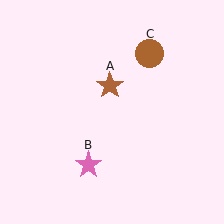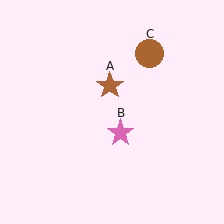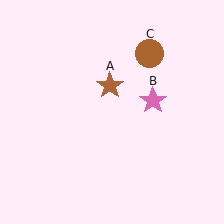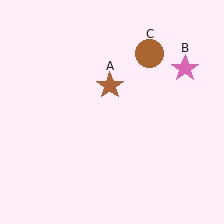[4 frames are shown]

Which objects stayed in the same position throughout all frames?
Brown star (object A) and brown circle (object C) remained stationary.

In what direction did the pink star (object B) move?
The pink star (object B) moved up and to the right.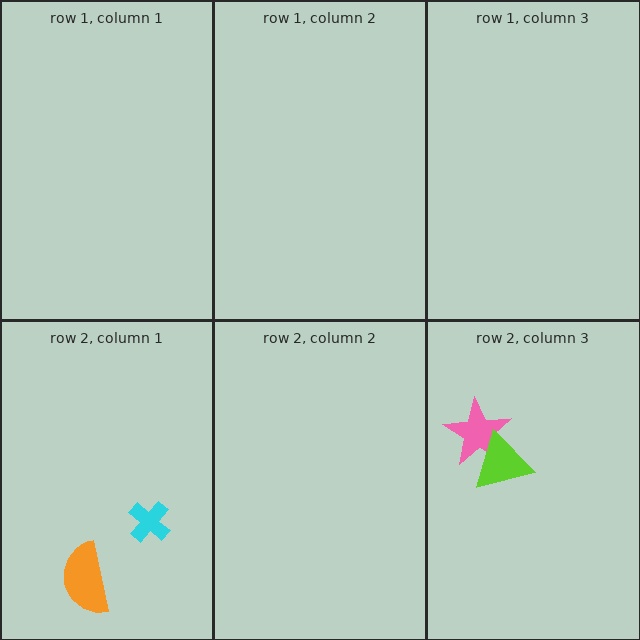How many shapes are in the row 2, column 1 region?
2.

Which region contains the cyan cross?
The row 2, column 1 region.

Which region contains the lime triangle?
The row 2, column 3 region.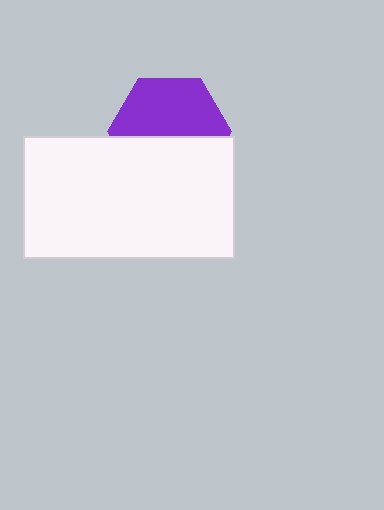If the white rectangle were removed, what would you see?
You would see the complete purple hexagon.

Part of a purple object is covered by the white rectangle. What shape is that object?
It is a hexagon.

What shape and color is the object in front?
The object in front is a white rectangle.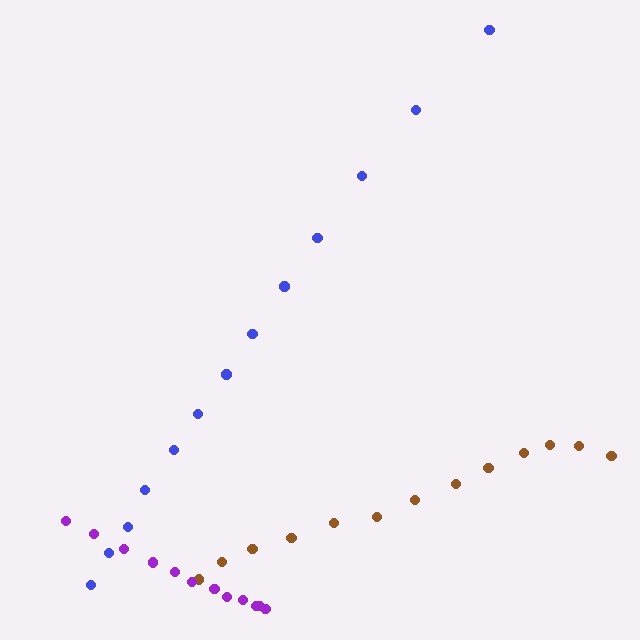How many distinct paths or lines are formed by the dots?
There are 3 distinct paths.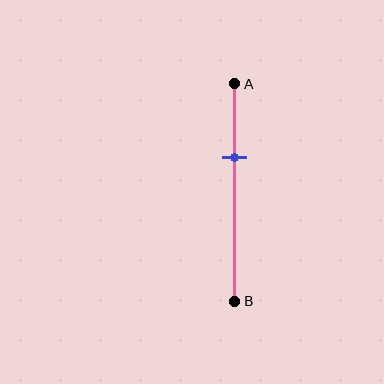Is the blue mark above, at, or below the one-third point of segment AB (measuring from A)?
The blue mark is approximately at the one-third point of segment AB.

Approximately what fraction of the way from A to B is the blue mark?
The blue mark is approximately 35% of the way from A to B.